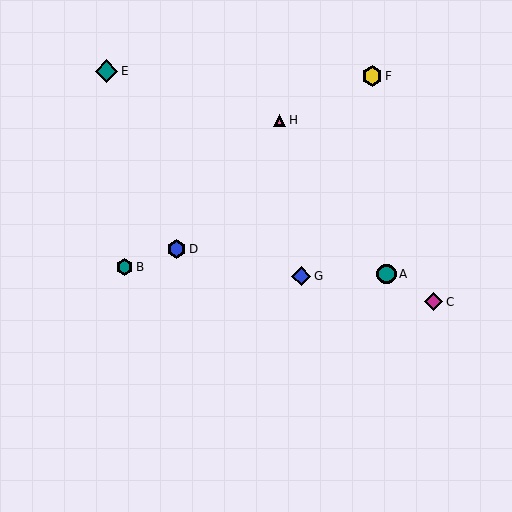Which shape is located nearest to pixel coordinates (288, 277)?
The blue diamond (labeled G) at (301, 276) is nearest to that location.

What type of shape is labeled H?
Shape H is a pink triangle.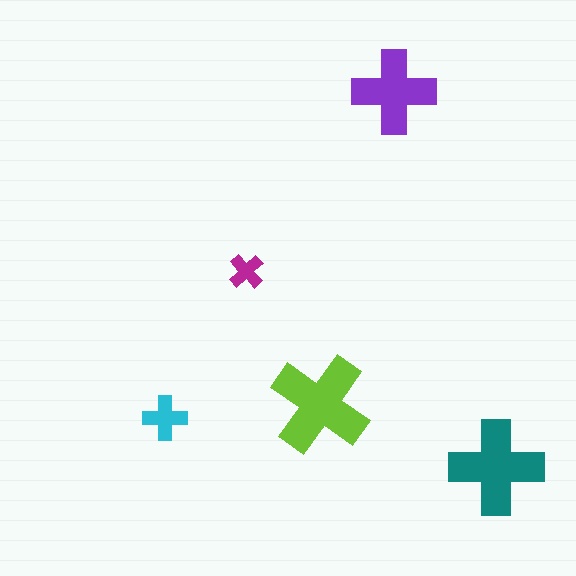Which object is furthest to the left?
The cyan cross is leftmost.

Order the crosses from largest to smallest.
the lime one, the teal one, the purple one, the cyan one, the magenta one.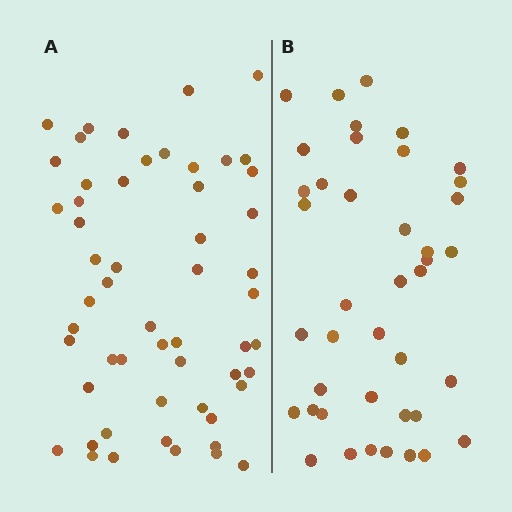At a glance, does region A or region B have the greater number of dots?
Region A (the left region) has more dots.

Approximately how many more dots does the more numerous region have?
Region A has approximately 15 more dots than region B.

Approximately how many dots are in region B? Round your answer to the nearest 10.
About 40 dots. (The exact count is 41, which rounds to 40.)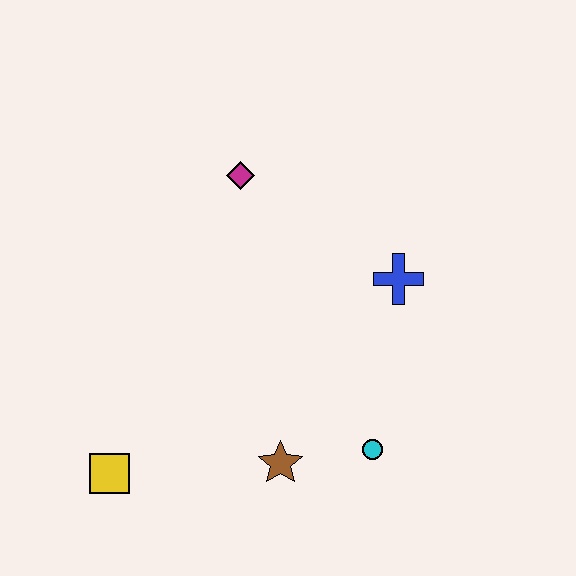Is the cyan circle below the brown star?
No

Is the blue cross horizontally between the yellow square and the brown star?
No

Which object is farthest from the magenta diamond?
The yellow square is farthest from the magenta diamond.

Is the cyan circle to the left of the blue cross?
Yes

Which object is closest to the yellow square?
The brown star is closest to the yellow square.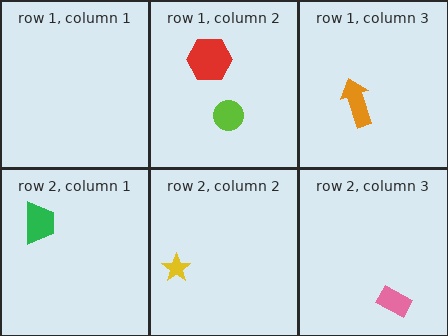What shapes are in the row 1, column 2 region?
The lime circle, the red hexagon.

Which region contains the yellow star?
The row 2, column 2 region.